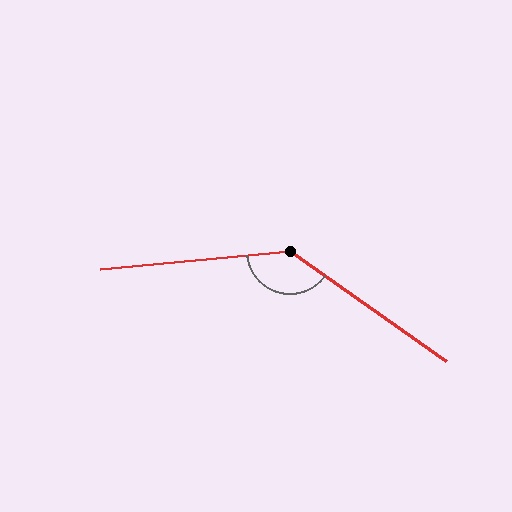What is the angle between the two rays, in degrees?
Approximately 139 degrees.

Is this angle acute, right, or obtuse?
It is obtuse.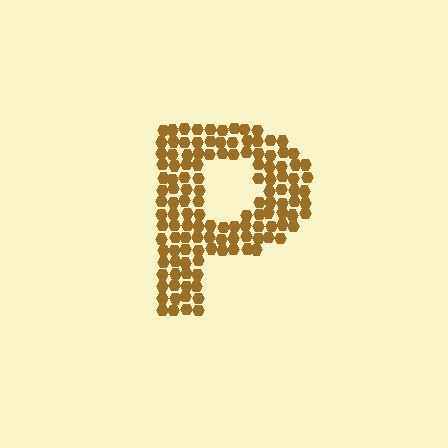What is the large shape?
The large shape is the letter P.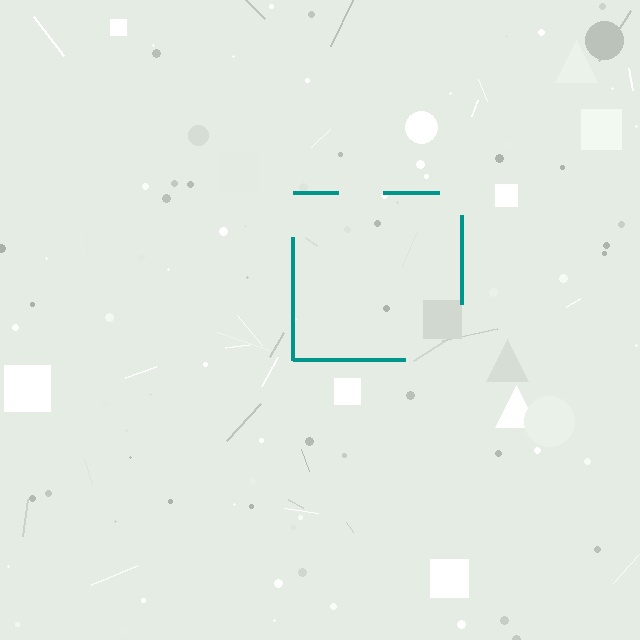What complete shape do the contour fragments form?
The contour fragments form a square.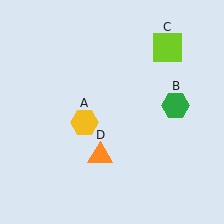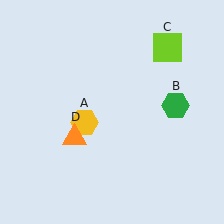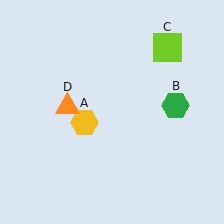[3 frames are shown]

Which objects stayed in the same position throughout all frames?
Yellow hexagon (object A) and green hexagon (object B) and lime square (object C) remained stationary.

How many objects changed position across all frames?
1 object changed position: orange triangle (object D).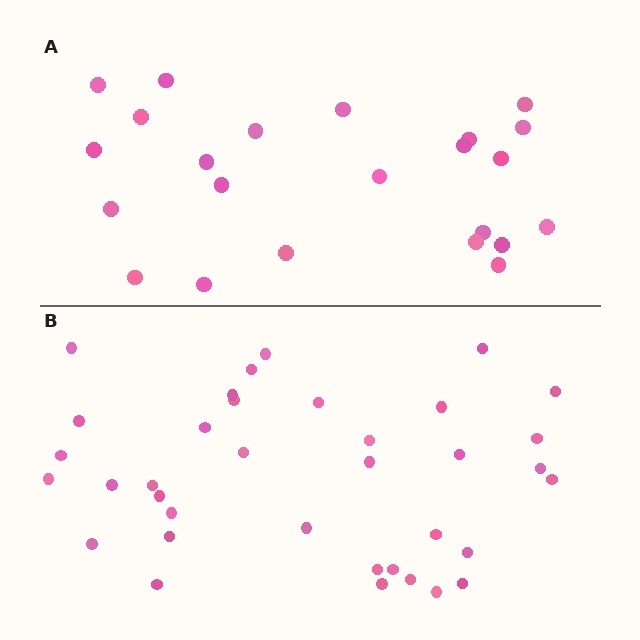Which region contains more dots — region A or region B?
Region B (the bottom region) has more dots.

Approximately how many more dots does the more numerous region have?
Region B has approximately 15 more dots than region A.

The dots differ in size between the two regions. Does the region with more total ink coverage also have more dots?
No. Region A has more total ink coverage because its dots are larger, but region B actually contains more individual dots. Total area can be misleading — the number of items is what matters here.